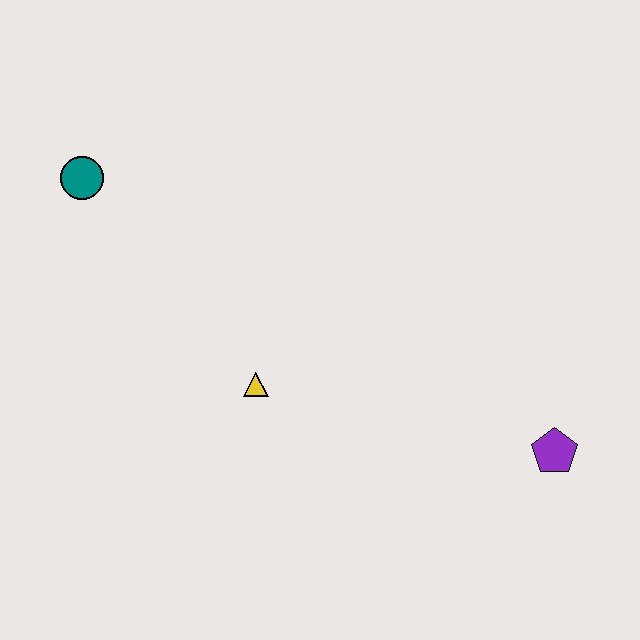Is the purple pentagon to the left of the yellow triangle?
No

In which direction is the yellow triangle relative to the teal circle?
The yellow triangle is below the teal circle.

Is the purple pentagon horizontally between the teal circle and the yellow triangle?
No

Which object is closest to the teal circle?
The yellow triangle is closest to the teal circle.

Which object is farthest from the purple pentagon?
The teal circle is farthest from the purple pentagon.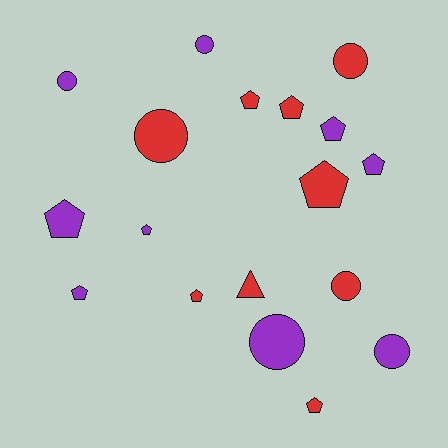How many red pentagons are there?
There are 5 red pentagons.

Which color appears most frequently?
Red, with 9 objects.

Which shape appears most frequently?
Pentagon, with 10 objects.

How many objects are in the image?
There are 18 objects.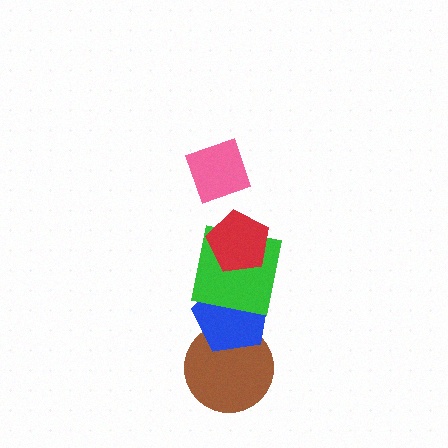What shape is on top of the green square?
The red pentagon is on top of the green square.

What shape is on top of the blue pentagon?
The green square is on top of the blue pentagon.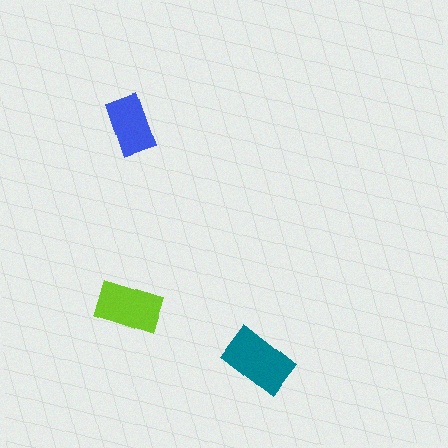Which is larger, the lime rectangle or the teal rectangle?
The teal one.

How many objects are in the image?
There are 3 objects in the image.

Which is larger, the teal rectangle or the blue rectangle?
The teal one.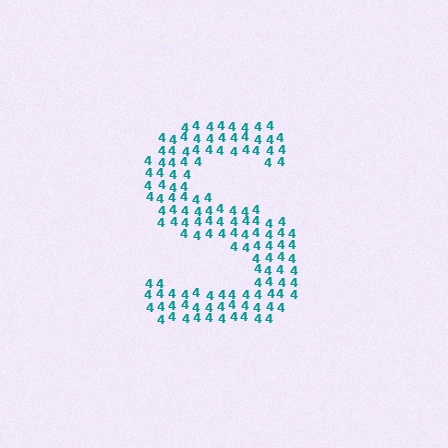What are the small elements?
The small elements are digit 4's.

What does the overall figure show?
The overall figure shows the letter S.